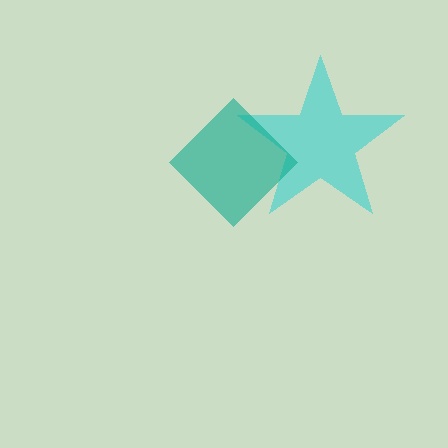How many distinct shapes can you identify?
There are 2 distinct shapes: a cyan star, a teal diamond.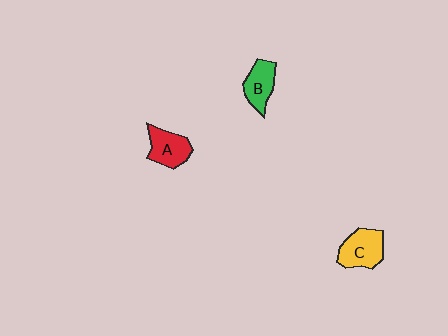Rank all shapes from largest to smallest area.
From largest to smallest: C (yellow), A (red), B (green).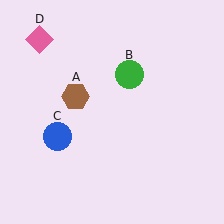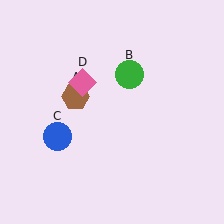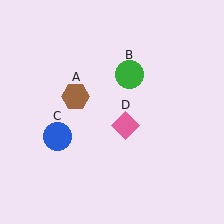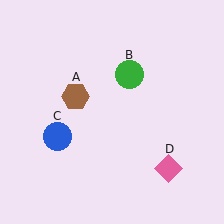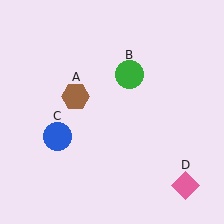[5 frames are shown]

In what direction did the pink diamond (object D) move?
The pink diamond (object D) moved down and to the right.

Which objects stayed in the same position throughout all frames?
Brown hexagon (object A) and green circle (object B) and blue circle (object C) remained stationary.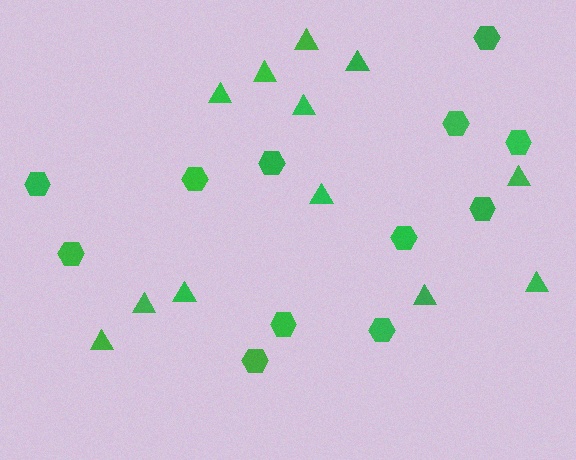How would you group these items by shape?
There are 2 groups: one group of hexagons (12) and one group of triangles (12).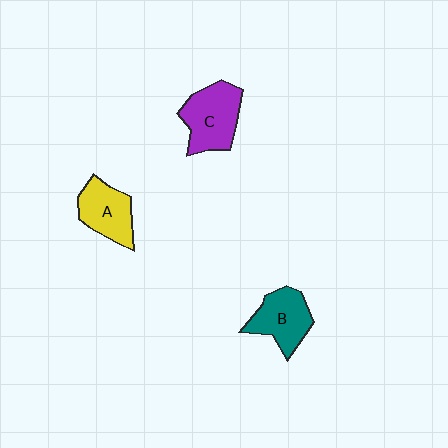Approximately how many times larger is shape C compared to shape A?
Approximately 1.2 times.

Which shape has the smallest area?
Shape A (yellow).